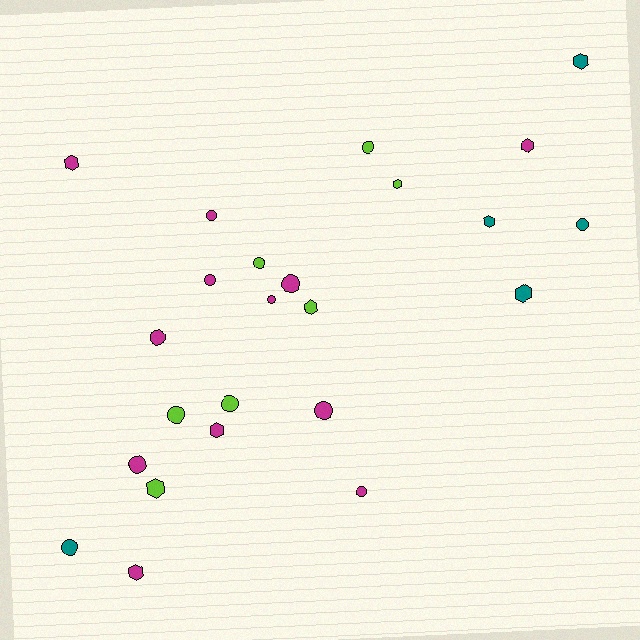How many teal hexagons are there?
There are 3 teal hexagons.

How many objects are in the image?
There are 24 objects.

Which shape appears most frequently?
Circle, with 14 objects.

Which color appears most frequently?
Magenta, with 12 objects.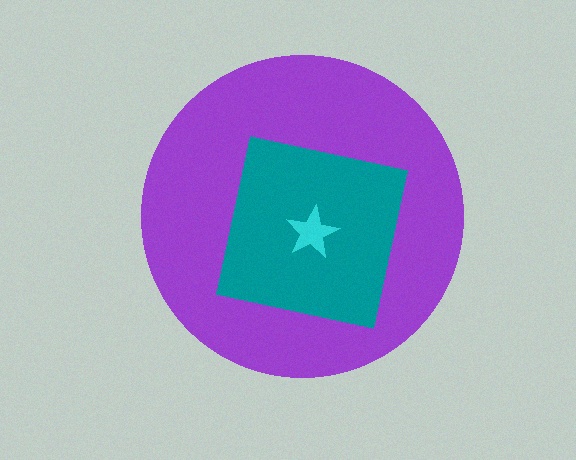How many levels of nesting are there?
3.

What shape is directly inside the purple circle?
The teal square.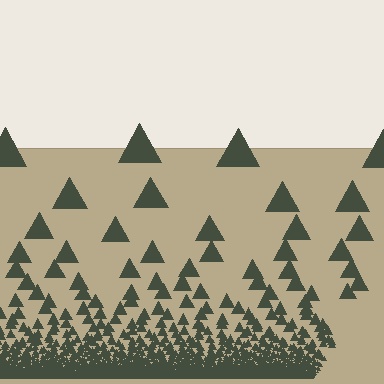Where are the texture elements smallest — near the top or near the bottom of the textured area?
Near the bottom.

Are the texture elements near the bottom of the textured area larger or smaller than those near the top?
Smaller. The gradient is inverted — elements near the bottom are smaller and denser.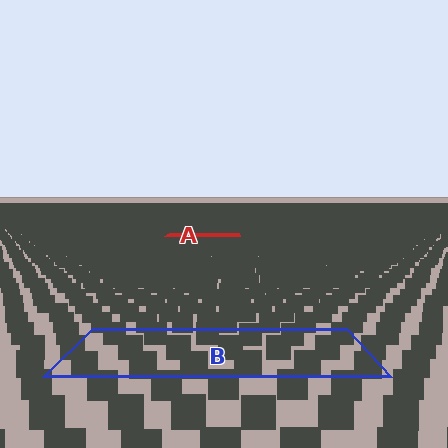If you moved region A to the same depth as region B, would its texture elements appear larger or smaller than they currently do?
They would appear larger. At a closer depth, the same texture elements are projected at a bigger on-screen size.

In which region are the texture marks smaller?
The texture marks are smaller in region A, because it is farther away.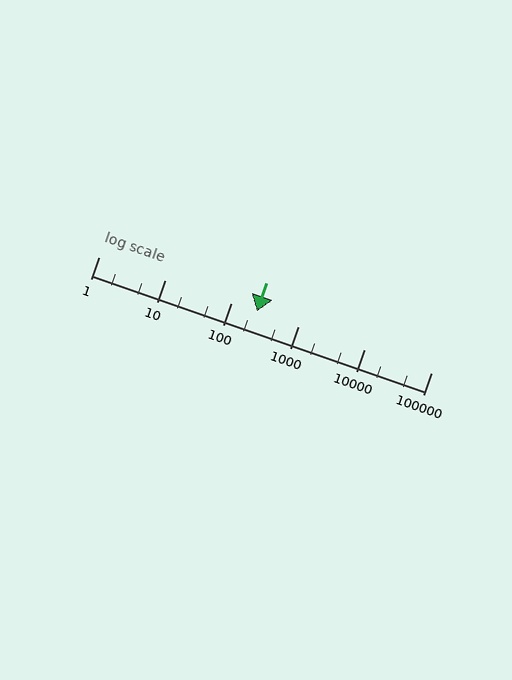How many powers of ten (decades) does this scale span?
The scale spans 5 decades, from 1 to 100000.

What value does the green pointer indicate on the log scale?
The pointer indicates approximately 240.